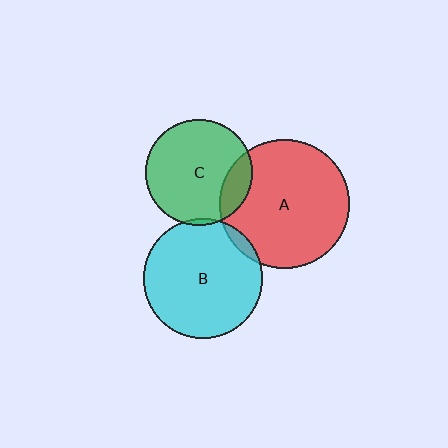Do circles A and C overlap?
Yes.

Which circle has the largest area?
Circle A (red).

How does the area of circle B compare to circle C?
Approximately 1.3 times.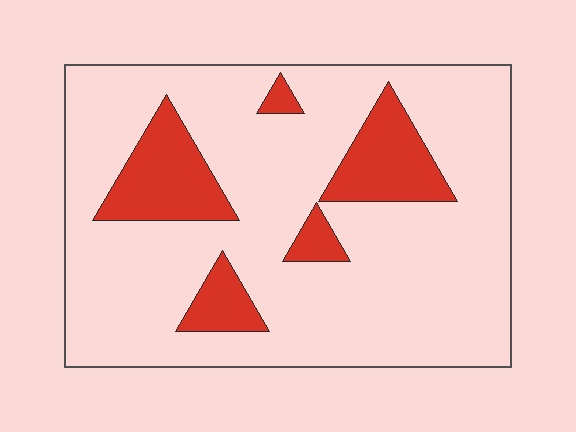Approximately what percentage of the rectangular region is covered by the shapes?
Approximately 20%.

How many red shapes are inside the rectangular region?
5.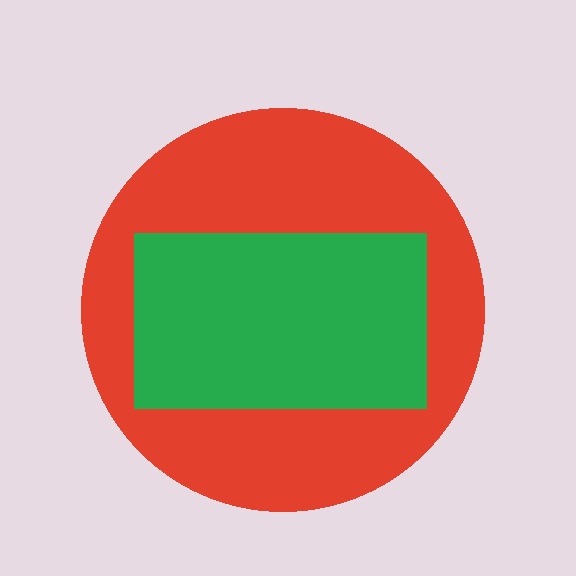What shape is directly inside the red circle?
The green rectangle.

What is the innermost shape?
The green rectangle.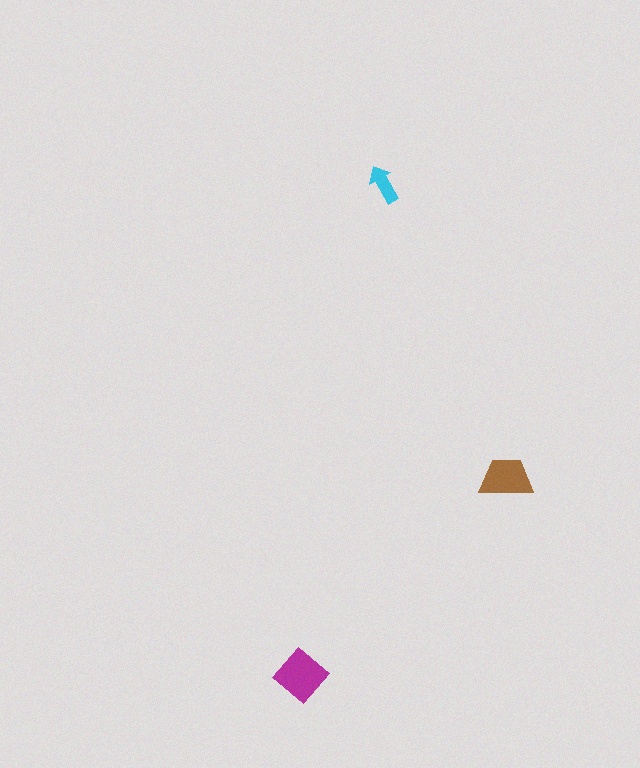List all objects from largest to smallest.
The magenta diamond, the brown trapezoid, the cyan arrow.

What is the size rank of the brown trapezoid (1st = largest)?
2nd.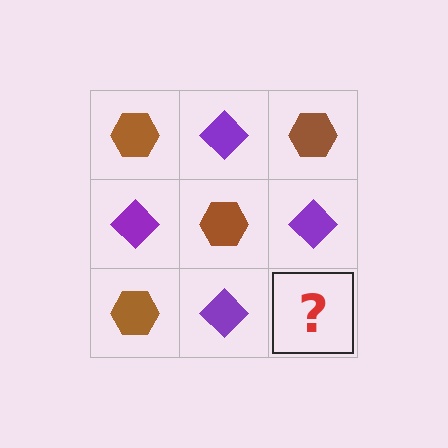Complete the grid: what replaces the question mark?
The question mark should be replaced with a brown hexagon.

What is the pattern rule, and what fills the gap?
The rule is that it alternates brown hexagon and purple diamond in a checkerboard pattern. The gap should be filled with a brown hexagon.